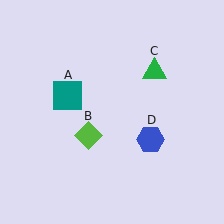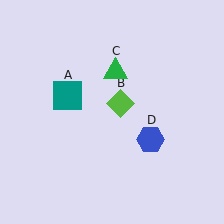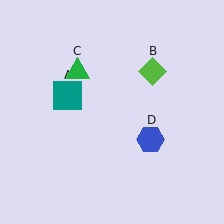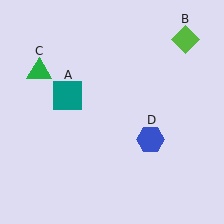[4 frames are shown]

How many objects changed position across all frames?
2 objects changed position: lime diamond (object B), green triangle (object C).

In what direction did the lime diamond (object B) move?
The lime diamond (object B) moved up and to the right.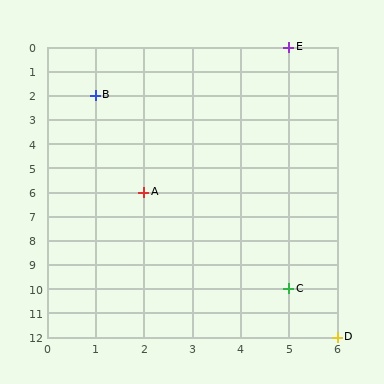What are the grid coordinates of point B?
Point B is at grid coordinates (1, 2).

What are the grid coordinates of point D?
Point D is at grid coordinates (6, 12).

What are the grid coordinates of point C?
Point C is at grid coordinates (5, 10).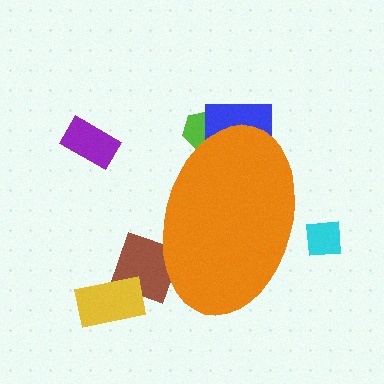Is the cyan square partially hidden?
Yes, the cyan square is partially hidden behind the orange ellipse.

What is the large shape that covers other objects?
An orange ellipse.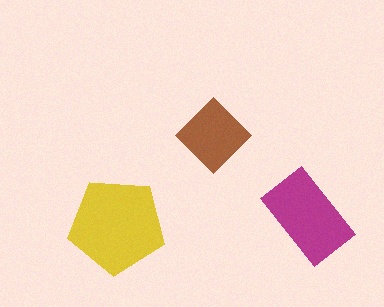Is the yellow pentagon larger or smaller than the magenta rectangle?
Larger.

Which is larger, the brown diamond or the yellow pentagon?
The yellow pentagon.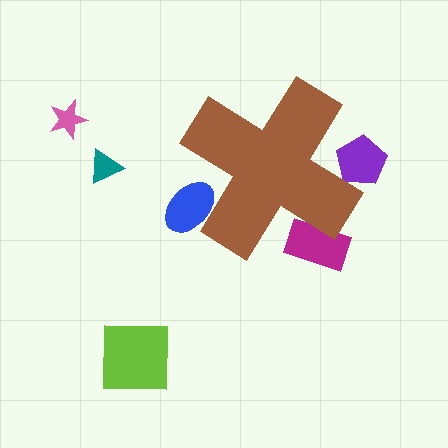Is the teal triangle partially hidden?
No, the teal triangle is fully visible.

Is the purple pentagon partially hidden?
Yes, the purple pentagon is partially hidden behind the brown cross.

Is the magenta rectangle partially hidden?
Yes, the magenta rectangle is partially hidden behind the brown cross.